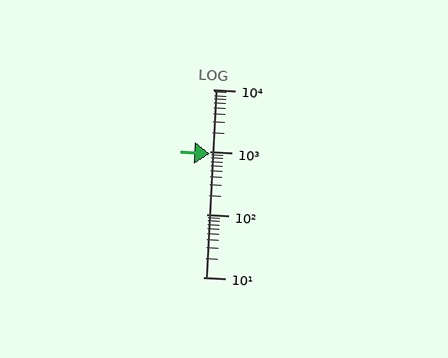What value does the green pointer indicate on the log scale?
The pointer indicates approximately 920.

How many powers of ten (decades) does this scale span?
The scale spans 3 decades, from 10 to 10000.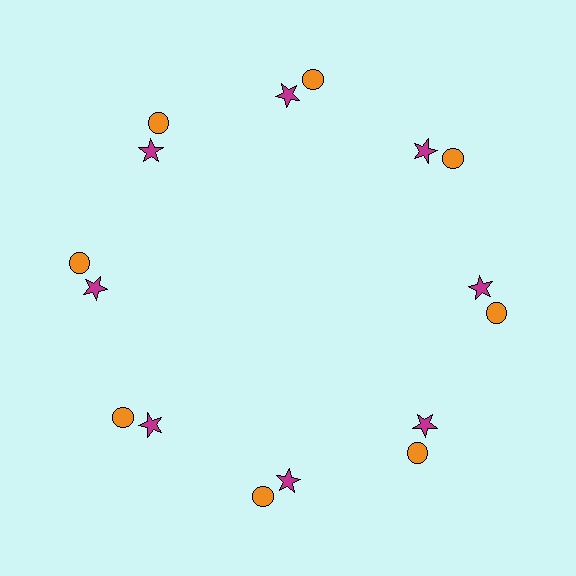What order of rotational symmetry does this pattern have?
This pattern has 8-fold rotational symmetry.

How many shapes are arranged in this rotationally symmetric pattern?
There are 16 shapes, arranged in 8 groups of 2.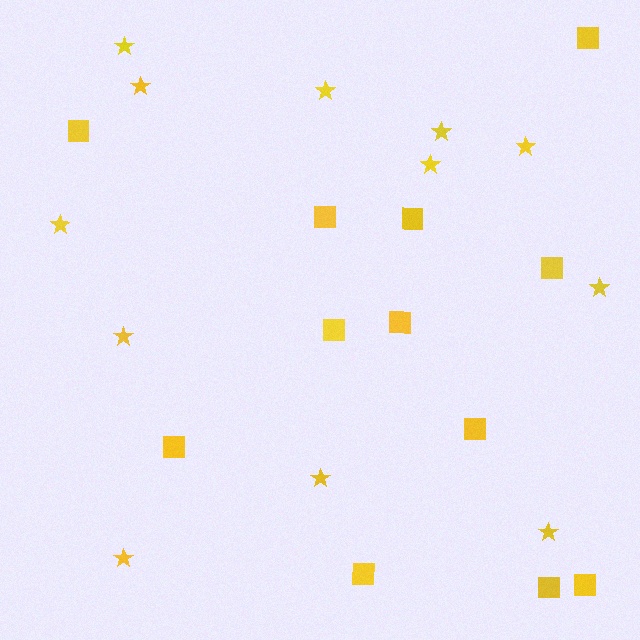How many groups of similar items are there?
There are 2 groups: one group of stars (12) and one group of squares (12).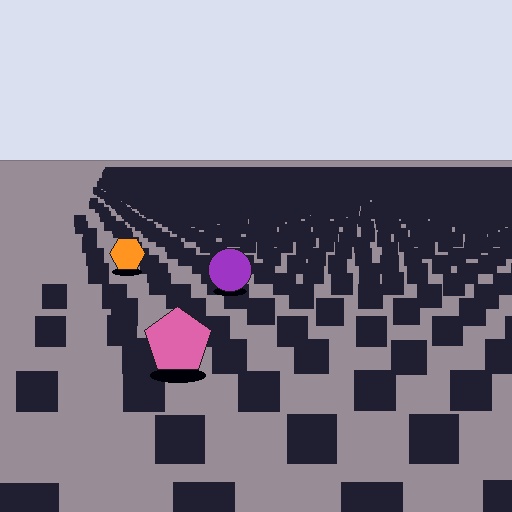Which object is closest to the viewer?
The pink pentagon is closest. The texture marks near it are larger and more spread out.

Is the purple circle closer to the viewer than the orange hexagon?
Yes. The purple circle is closer — you can tell from the texture gradient: the ground texture is coarser near it.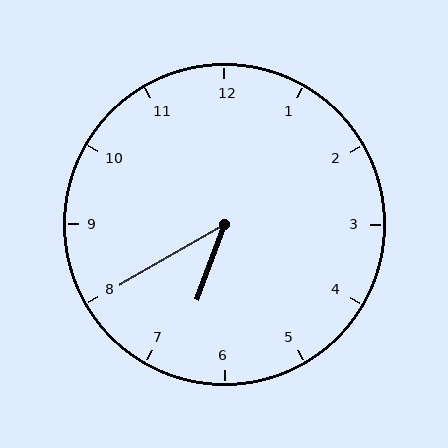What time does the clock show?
6:40.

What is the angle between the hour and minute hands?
Approximately 40 degrees.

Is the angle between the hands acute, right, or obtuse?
It is acute.